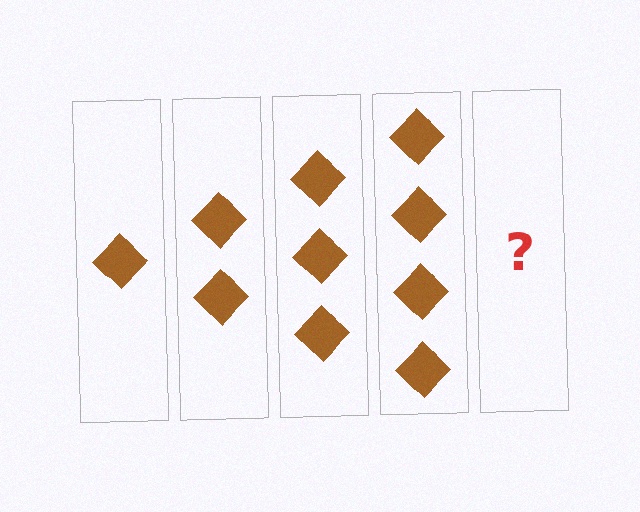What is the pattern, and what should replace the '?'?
The pattern is that each step adds one more diamond. The '?' should be 5 diamonds.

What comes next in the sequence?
The next element should be 5 diamonds.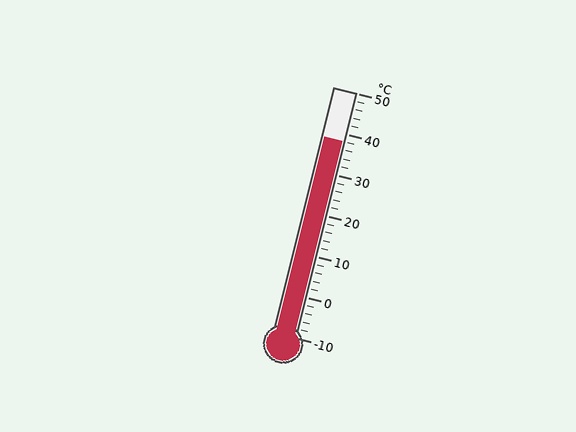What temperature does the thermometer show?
The thermometer shows approximately 38°C.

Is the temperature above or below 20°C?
The temperature is above 20°C.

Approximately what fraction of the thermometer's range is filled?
The thermometer is filled to approximately 80% of its range.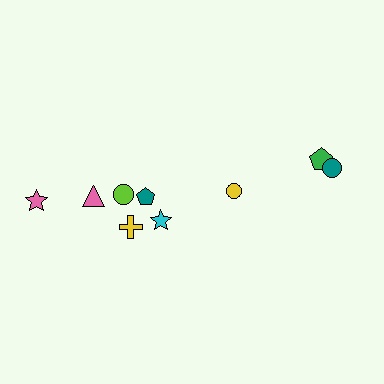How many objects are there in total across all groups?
There are 9 objects.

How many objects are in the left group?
There are 6 objects.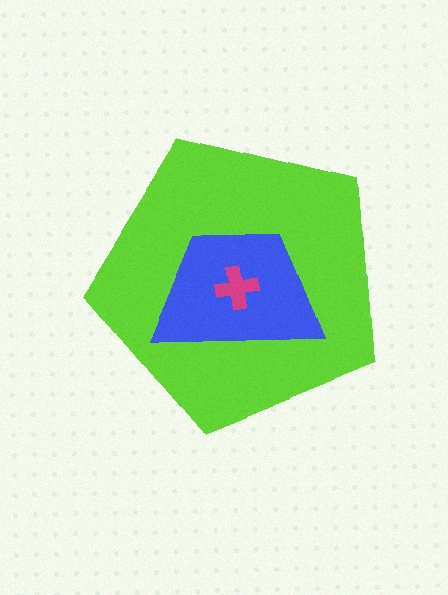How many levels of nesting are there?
3.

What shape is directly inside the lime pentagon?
The blue trapezoid.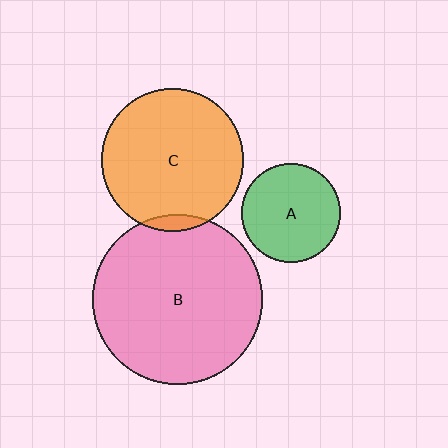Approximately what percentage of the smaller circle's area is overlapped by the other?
Approximately 5%.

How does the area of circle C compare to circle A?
Approximately 2.1 times.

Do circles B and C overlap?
Yes.